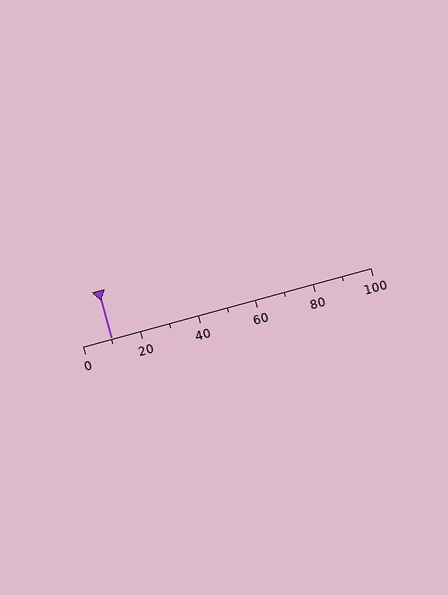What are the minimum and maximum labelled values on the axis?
The axis runs from 0 to 100.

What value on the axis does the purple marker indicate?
The marker indicates approximately 10.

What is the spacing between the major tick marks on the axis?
The major ticks are spaced 20 apart.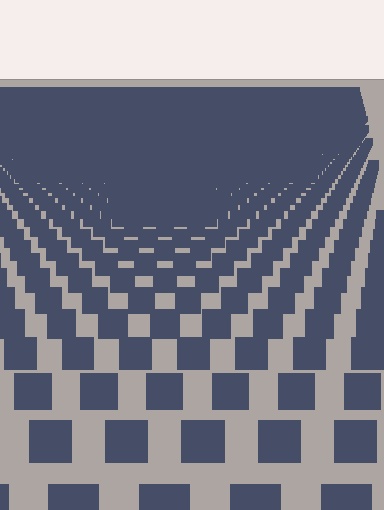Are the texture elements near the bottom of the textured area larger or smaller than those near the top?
Larger. Near the bottom, elements are closer to the viewer and appear at a bigger on-screen size.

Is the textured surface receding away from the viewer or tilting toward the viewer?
The surface is receding away from the viewer. Texture elements get smaller and denser toward the top.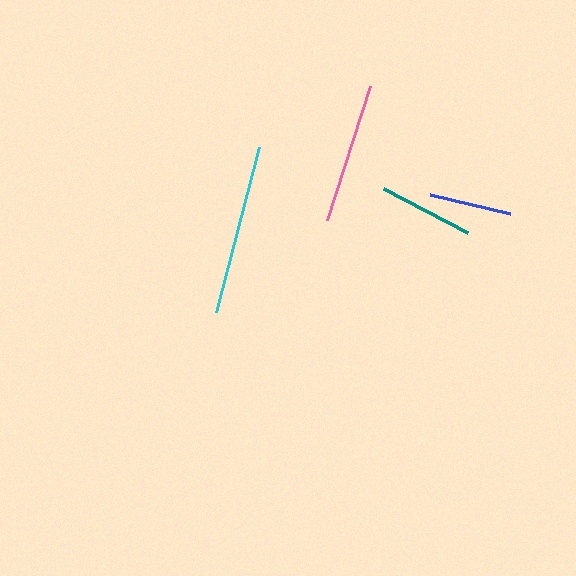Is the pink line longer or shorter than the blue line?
The pink line is longer than the blue line.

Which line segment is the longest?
The cyan line is the longest at approximately 171 pixels.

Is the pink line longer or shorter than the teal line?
The pink line is longer than the teal line.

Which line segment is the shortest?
The blue line is the shortest at approximately 82 pixels.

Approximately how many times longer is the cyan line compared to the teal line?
The cyan line is approximately 1.8 times the length of the teal line.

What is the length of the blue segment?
The blue segment is approximately 82 pixels long.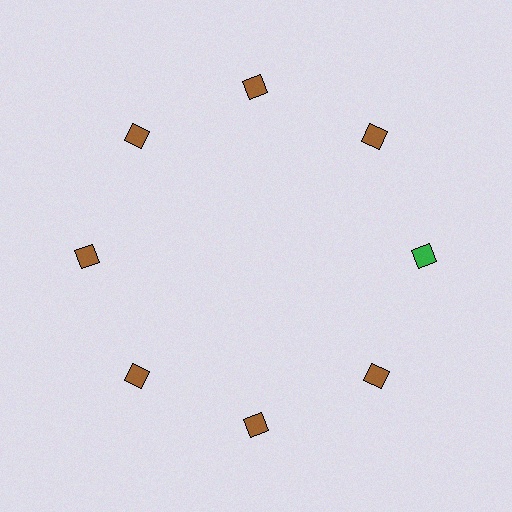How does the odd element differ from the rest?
It has a different color: green instead of brown.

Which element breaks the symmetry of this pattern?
The green diamond at roughly the 3 o'clock position breaks the symmetry. All other shapes are brown diamonds.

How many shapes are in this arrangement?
There are 8 shapes arranged in a ring pattern.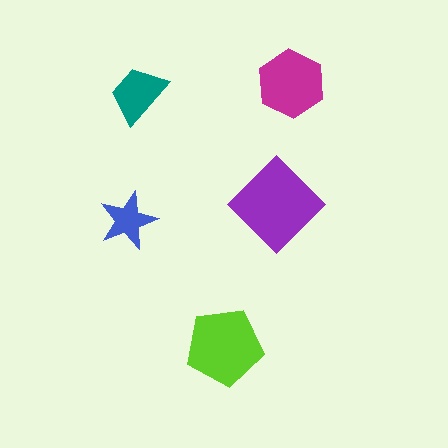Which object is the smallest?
The blue star.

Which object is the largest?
The purple diamond.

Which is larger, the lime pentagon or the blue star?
The lime pentagon.